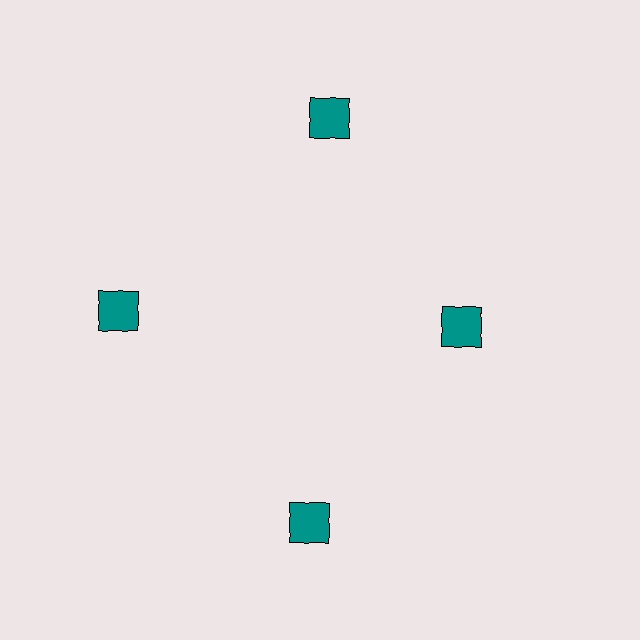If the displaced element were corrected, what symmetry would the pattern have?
It would have 4-fold rotational symmetry — the pattern would map onto itself every 90 degrees.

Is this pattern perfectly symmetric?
No. The 4 teal squares are arranged in a ring, but one element near the 3 o'clock position is pulled inward toward the center, breaking the 4-fold rotational symmetry.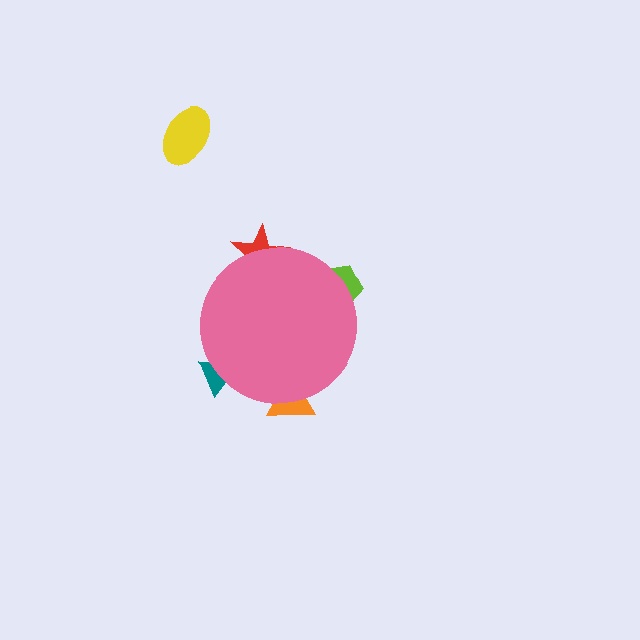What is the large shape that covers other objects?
A pink circle.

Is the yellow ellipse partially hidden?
No, the yellow ellipse is fully visible.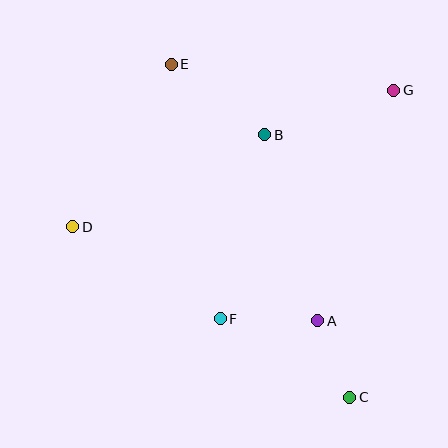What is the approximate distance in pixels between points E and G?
The distance between E and G is approximately 224 pixels.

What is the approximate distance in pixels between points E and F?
The distance between E and F is approximately 259 pixels.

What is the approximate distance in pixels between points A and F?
The distance between A and F is approximately 97 pixels.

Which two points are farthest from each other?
Points C and E are farthest from each other.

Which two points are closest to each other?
Points A and C are closest to each other.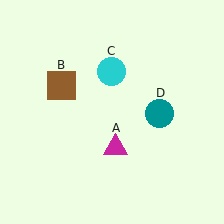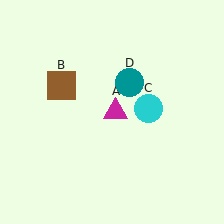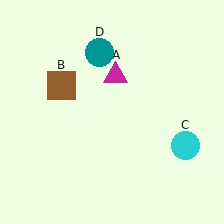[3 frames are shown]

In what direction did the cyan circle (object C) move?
The cyan circle (object C) moved down and to the right.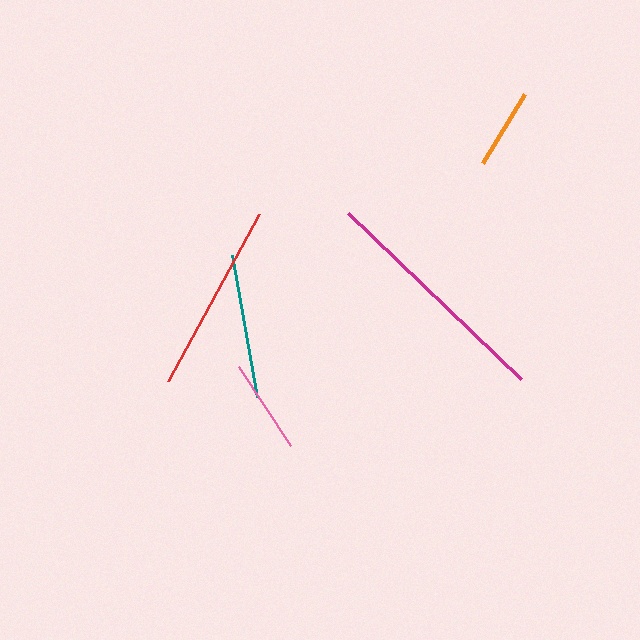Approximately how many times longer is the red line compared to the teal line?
The red line is approximately 1.3 times the length of the teal line.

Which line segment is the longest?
The magenta line is the longest at approximately 239 pixels.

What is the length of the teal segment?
The teal segment is approximately 145 pixels long.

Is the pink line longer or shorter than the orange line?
The pink line is longer than the orange line.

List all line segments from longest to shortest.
From longest to shortest: magenta, red, teal, pink, orange.